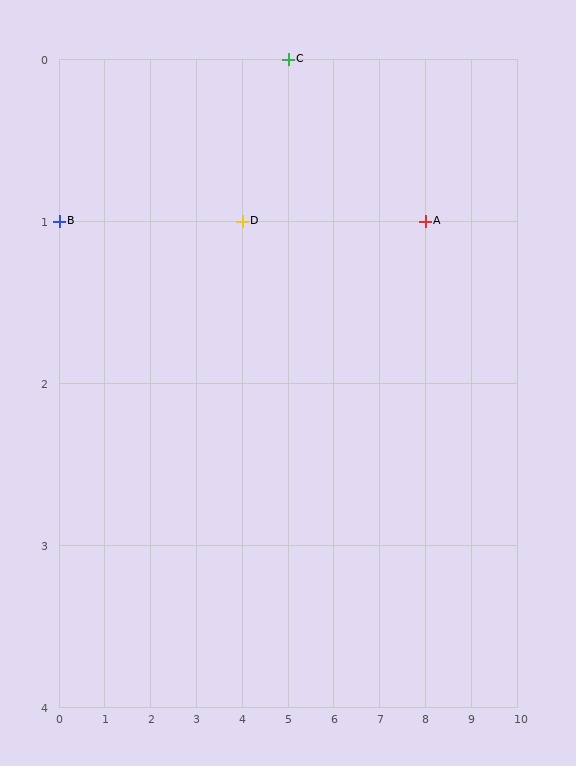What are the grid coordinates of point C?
Point C is at grid coordinates (5, 0).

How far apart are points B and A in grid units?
Points B and A are 8 columns apart.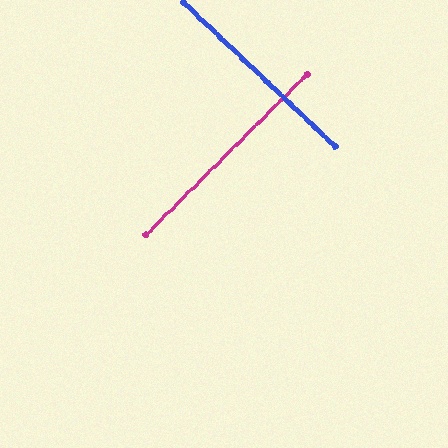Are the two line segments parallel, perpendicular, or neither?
Perpendicular — they meet at approximately 88°.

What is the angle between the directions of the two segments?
Approximately 88 degrees.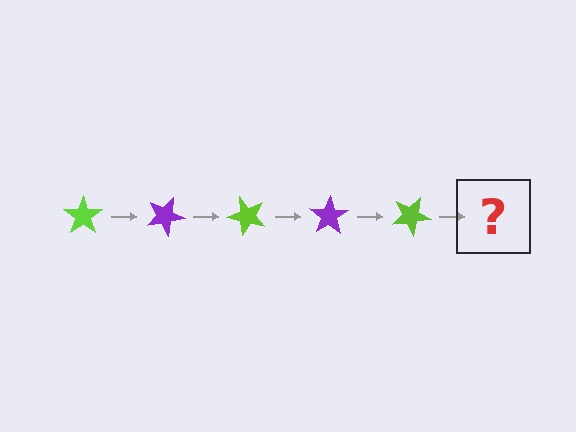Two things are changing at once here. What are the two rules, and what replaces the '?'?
The two rules are that it rotates 25 degrees each step and the color cycles through lime and purple. The '?' should be a purple star, rotated 125 degrees from the start.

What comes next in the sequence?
The next element should be a purple star, rotated 125 degrees from the start.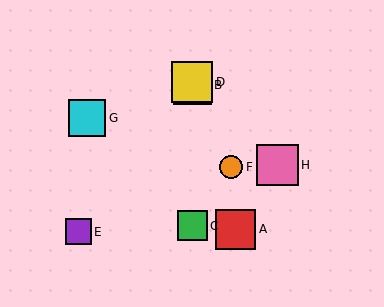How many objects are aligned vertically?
3 objects (B, C, D) are aligned vertically.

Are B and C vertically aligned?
Yes, both are at x≈192.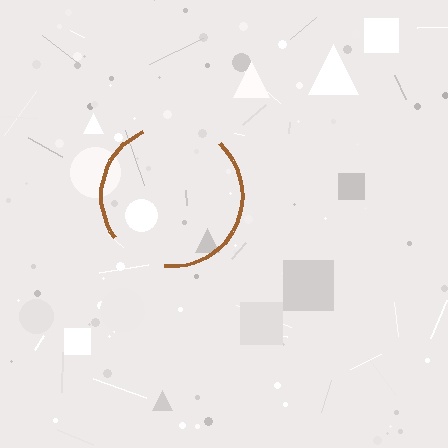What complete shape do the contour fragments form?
The contour fragments form a circle.